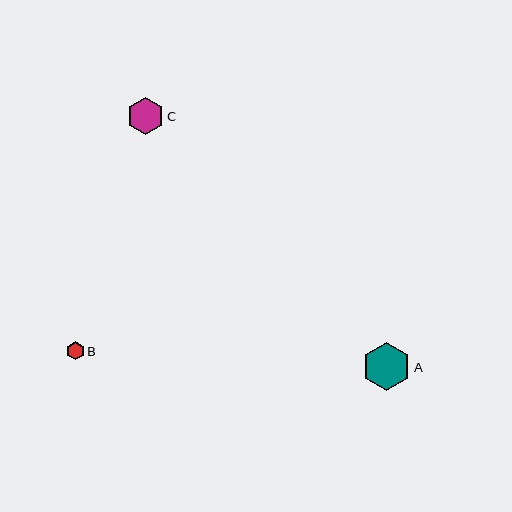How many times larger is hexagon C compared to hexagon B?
Hexagon C is approximately 2.1 times the size of hexagon B.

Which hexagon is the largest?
Hexagon A is the largest with a size of approximately 48 pixels.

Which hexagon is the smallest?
Hexagon B is the smallest with a size of approximately 18 pixels.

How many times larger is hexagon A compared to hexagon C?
Hexagon A is approximately 1.3 times the size of hexagon C.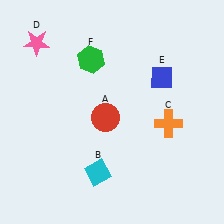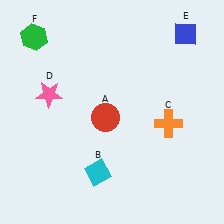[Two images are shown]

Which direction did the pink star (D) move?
The pink star (D) moved down.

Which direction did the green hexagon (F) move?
The green hexagon (F) moved left.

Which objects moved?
The objects that moved are: the pink star (D), the blue diamond (E), the green hexagon (F).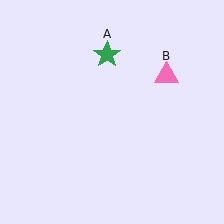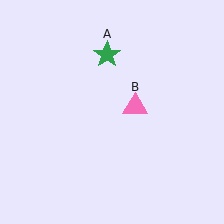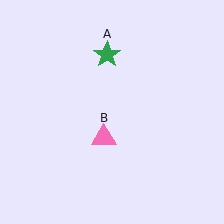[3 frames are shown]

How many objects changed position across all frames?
1 object changed position: pink triangle (object B).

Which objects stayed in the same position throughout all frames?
Green star (object A) remained stationary.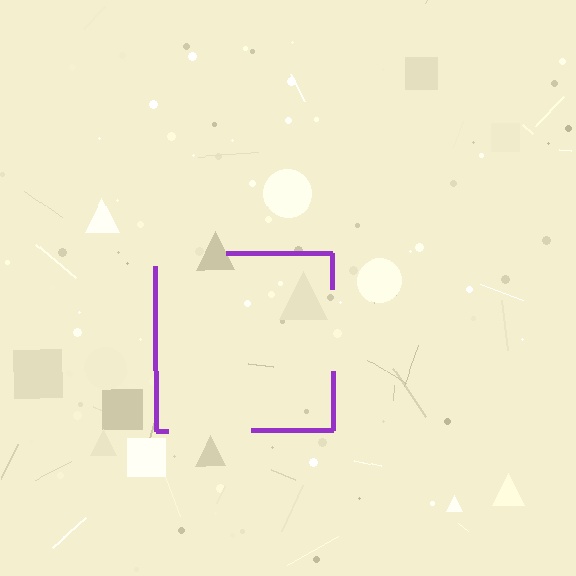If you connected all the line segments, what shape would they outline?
They would outline a square.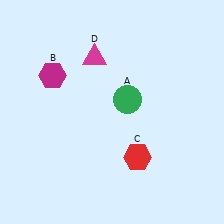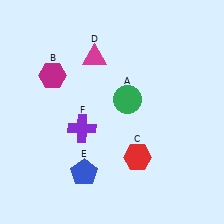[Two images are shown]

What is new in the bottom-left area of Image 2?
A blue pentagon (E) was added in the bottom-left area of Image 2.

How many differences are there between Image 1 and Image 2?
There are 2 differences between the two images.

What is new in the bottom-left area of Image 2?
A purple cross (F) was added in the bottom-left area of Image 2.